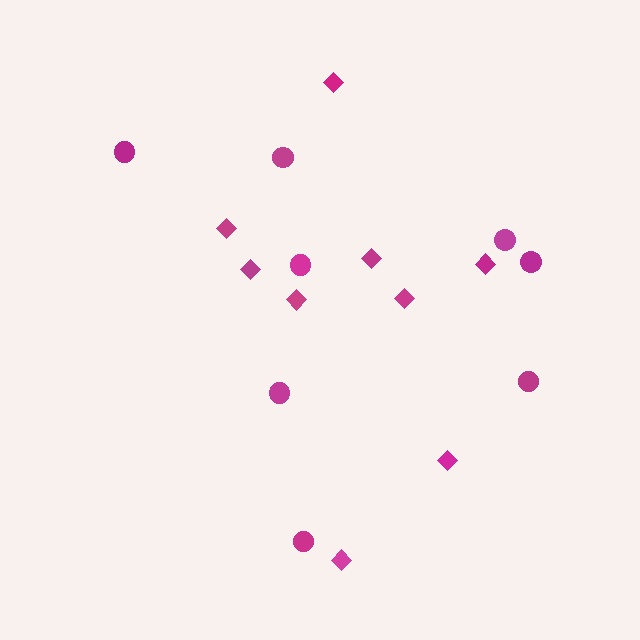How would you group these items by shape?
There are 2 groups: one group of circles (8) and one group of diamonds (9).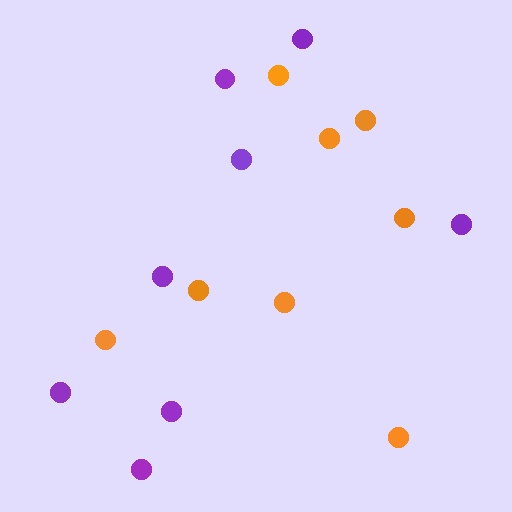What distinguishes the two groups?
There are 2 groups: one group of orange circles (8) and one group of purple circles (8).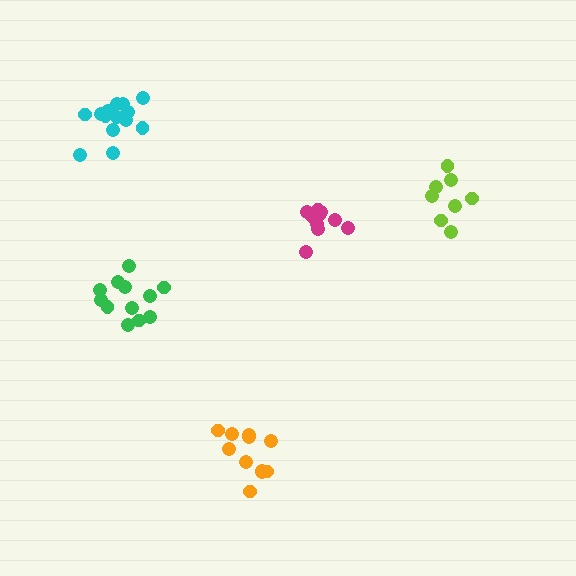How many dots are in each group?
Group 1: 14 dots, Group 2: 11 dots, Group 3: 10 dots, Group 4: 8 dots, Group 5: 12 dots (55 total).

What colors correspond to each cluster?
The clusters are colored: cyan, orange, magenta, lime, green.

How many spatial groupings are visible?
There are 5 spatial groupings.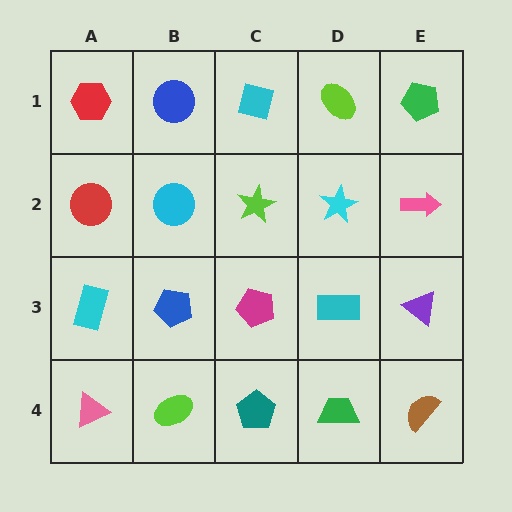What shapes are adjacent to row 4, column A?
A cyan rectangle (row 3, column A), a lime ellipse (row 4, column B).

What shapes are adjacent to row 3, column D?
A cyan star (row 2, column D), a green trapezoid (row 4, column D), a magenta pentagon (row 3, column C), a purple triangle (row 3, column E).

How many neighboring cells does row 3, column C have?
4.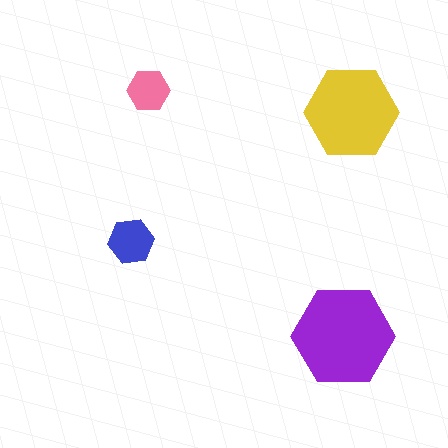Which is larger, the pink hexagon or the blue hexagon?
The blue one.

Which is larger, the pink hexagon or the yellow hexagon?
The yellow one.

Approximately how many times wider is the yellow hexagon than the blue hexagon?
About 2 times wider.